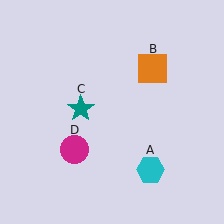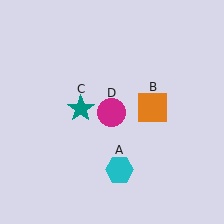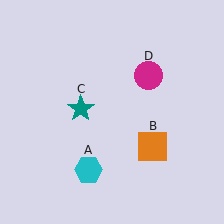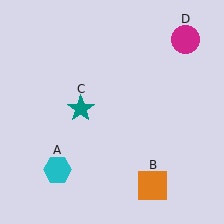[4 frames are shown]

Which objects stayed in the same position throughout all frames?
Teal star (object C) remained stationary.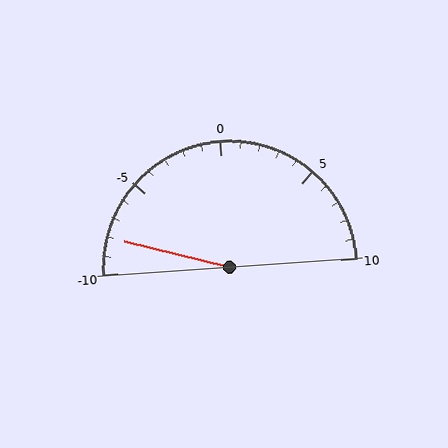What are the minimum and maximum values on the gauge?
The gauge ranges from -10 to 10.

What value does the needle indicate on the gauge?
The needle indicates approximately -8.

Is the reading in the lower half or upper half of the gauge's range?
The reading is in the lower half of the range (-10 to 10).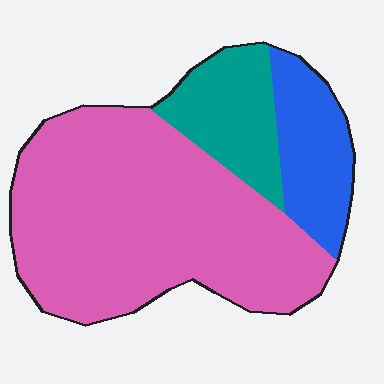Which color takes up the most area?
Pink, at roughly 65%.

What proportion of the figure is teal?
Teal takes up about one sixth (1/6) of the figure.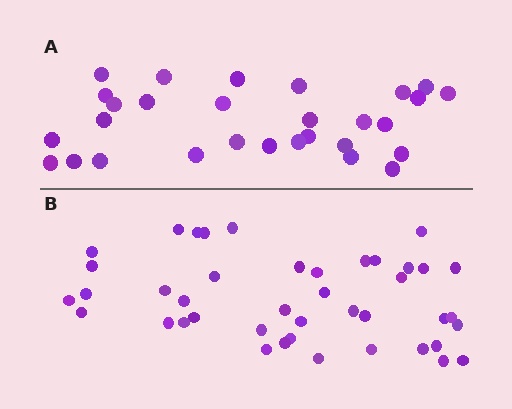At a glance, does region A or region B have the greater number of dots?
Region B (the bottom region) has more dots.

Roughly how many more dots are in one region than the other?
Region B has approximately 15 more dots than region A.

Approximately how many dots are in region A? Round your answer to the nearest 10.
About 30 dots. (The exact count is 29, which rounds to 30.)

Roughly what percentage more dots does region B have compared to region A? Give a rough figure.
About 45% more.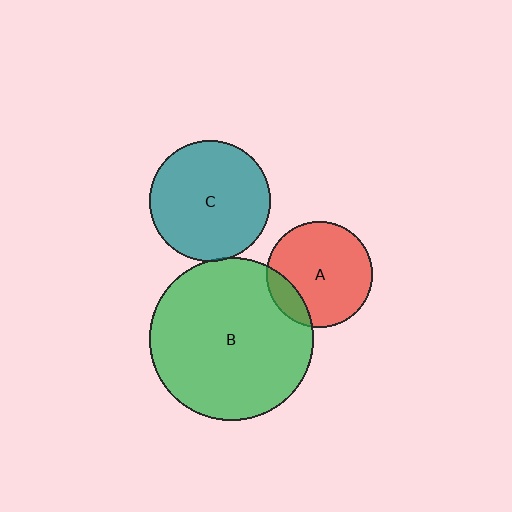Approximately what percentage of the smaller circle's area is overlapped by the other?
Approximately 15%.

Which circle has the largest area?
Circle B (green).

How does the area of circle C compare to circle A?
Approximately 1.3 times.